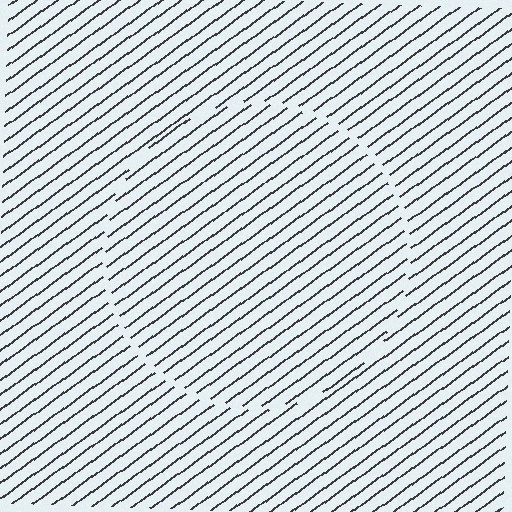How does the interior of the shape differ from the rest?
The interior of the shape contains the same grating, shifted by half a period — the contour is defined by the phase discontinuity where line-ends from the inner and outer gratings abut.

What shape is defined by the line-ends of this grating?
An illusory circle. The interior of the shape contains the same grating, shifted by half a period — the contour is defined by the phase discontinuity where line-ends from the inner and outer gratings abut.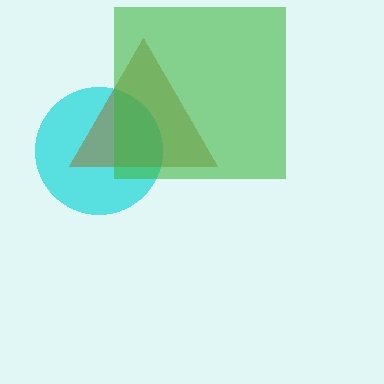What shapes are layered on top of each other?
The layered shapes are: a cyan circle, a brown triangle, a green square.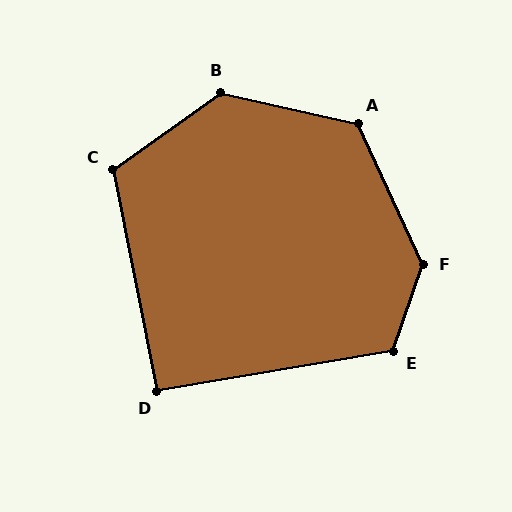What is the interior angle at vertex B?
Approximately 132 degrees (obtuse).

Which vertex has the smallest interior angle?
D, at approximately 92 degrees.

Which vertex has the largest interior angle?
F, at approximately 136 degrees.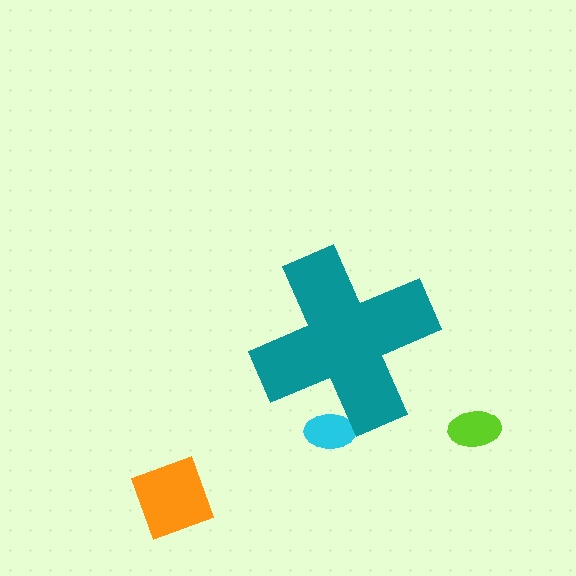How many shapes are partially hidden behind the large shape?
1 shape is partially hidden.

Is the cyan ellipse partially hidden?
Yes, the cyan ellipse is partially hidden behind the teal cross.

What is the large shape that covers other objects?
A teal cross.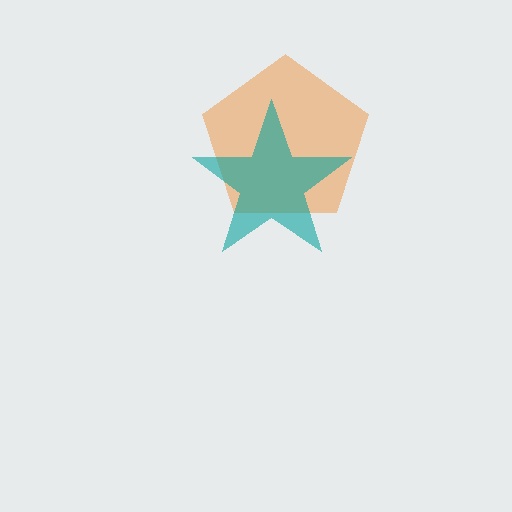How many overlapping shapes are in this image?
There are 2 overlapping shapes in the image.